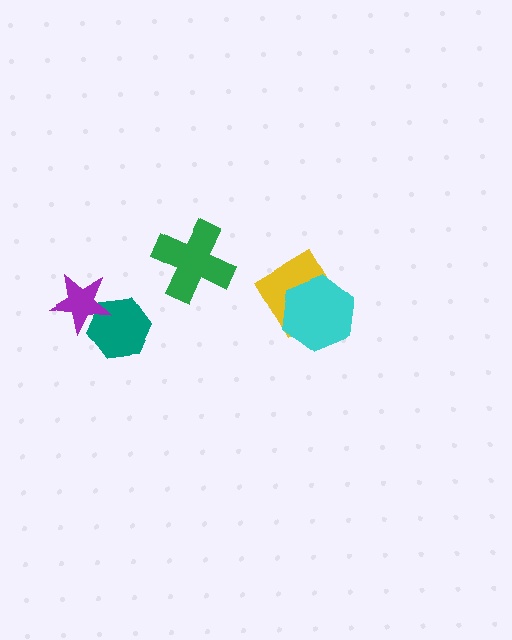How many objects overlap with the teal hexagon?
1 object overlaps with the teal hexagon.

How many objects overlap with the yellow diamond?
1 object overlaps with the yellow diamond.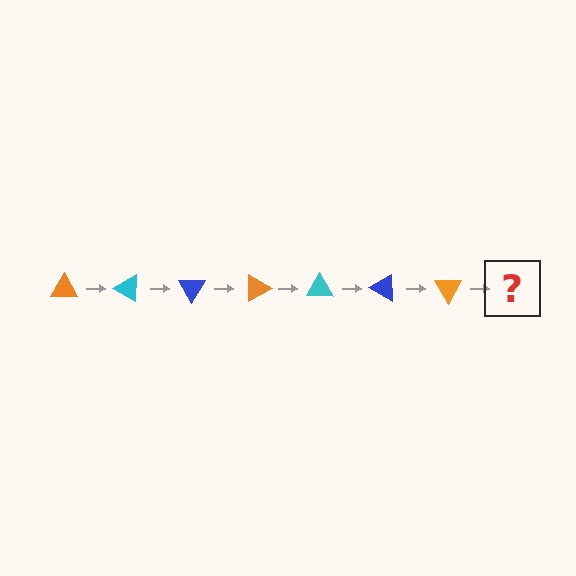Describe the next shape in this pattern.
It should be a cyan triangle, rotated 210 degrees from the start.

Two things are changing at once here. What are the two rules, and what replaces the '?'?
The two rules are that it rotates 30 degrees each step and the color cycles through orange, cyan, and blue. The '?' should be a cyan triangle, rotated 210 degrees from the start.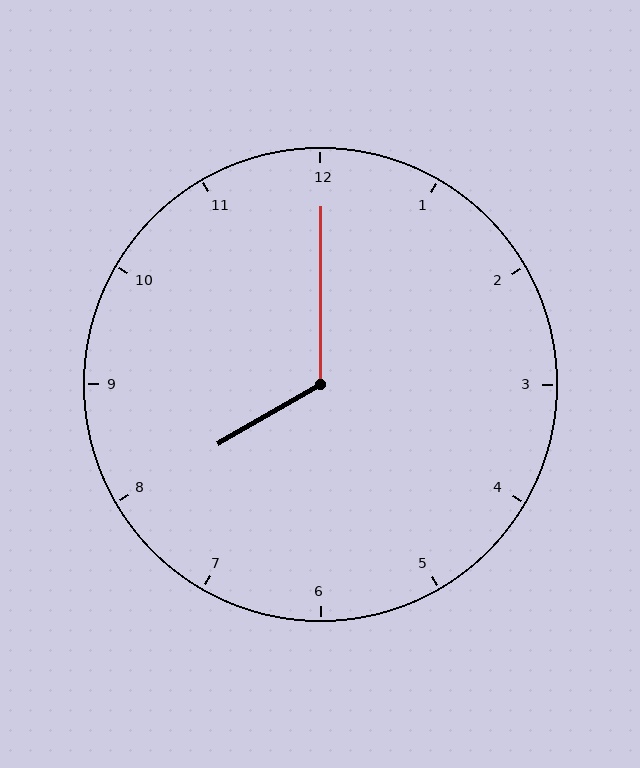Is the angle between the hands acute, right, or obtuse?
It is obtuse.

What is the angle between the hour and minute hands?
Approximately 120 degrees.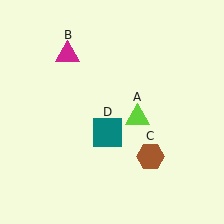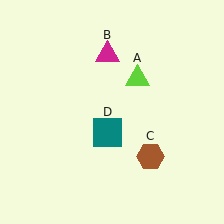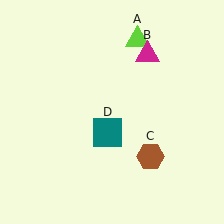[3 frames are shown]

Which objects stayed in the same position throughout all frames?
Brown hexagon (object C) and teal square (object D) remained stationary.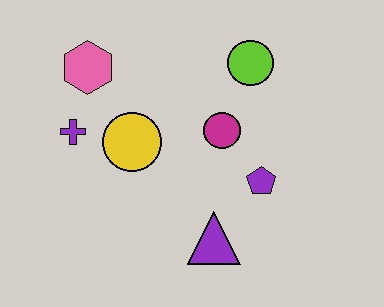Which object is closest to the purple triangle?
The purple pentagon is closest to the purple triangle.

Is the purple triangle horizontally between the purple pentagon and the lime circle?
No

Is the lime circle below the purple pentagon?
No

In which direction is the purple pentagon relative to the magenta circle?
The purple pentagon is below the magenta circle.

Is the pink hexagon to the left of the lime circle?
Yes